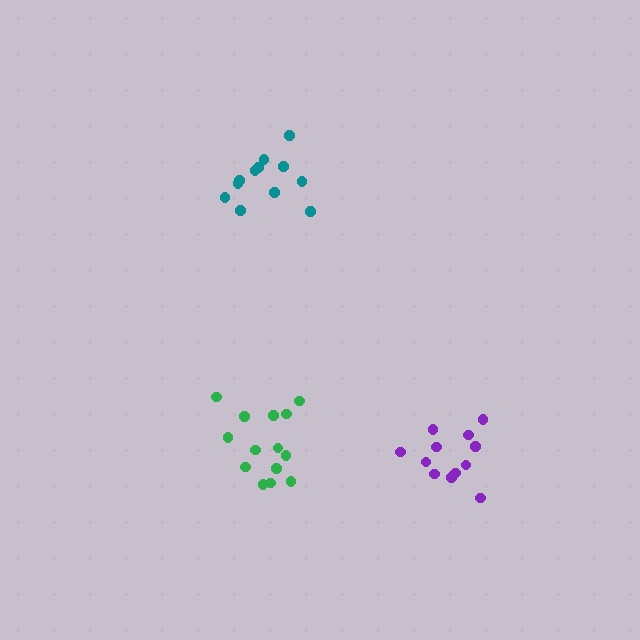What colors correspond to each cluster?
The clusters are colored: green, teal, purple.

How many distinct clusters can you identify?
There are 3 distinct clusters.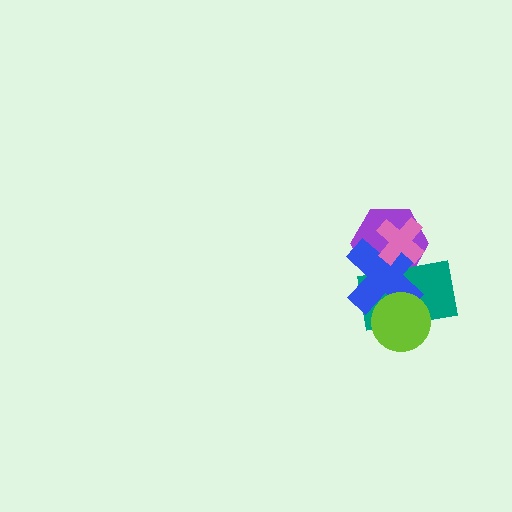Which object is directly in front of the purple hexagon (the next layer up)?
The teal rectangle is directly in front of the purple hexagon.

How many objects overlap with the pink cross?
3 objects overlap with the pink cross.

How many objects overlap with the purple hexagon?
3 objects overlap with the purple hexagon.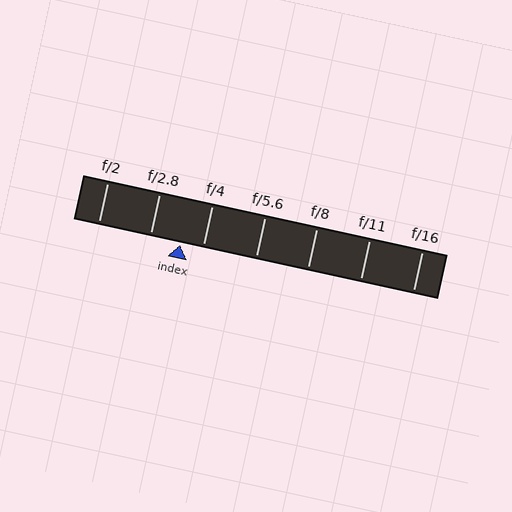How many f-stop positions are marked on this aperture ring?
There are 7 f-stop positions marked.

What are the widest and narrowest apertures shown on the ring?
The widest aperture shown is f/2 and the narrowest is f/16.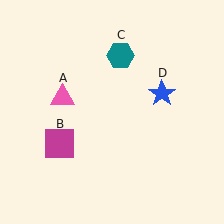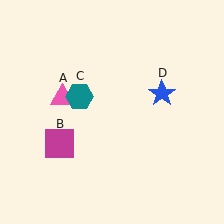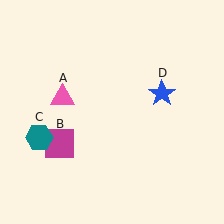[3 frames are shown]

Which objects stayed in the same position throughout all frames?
Pink triangle (object A) and magenta square (object B) and blue star (object D) remained stationary.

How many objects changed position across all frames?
1 object changed position: teal hexagon (object C).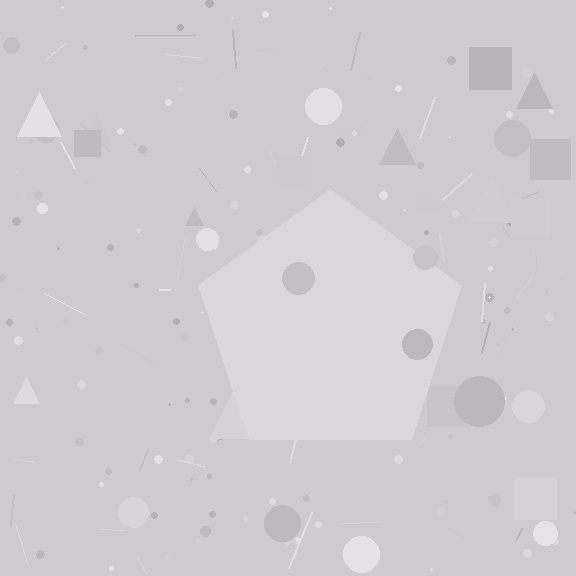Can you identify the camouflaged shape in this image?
The camouflaged shape is a pentagon.